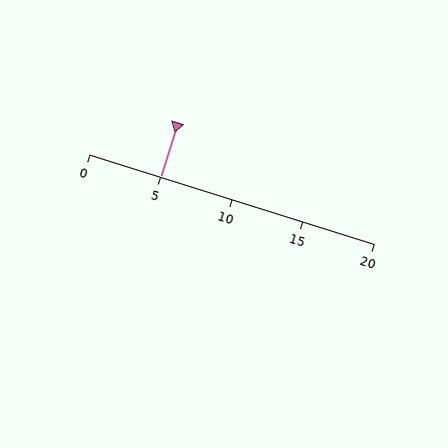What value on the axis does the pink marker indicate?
The marker indicates approximately 5.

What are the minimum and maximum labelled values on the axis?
The axis runs from 0 to 20.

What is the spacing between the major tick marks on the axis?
The major ticks are spaced 5 apart.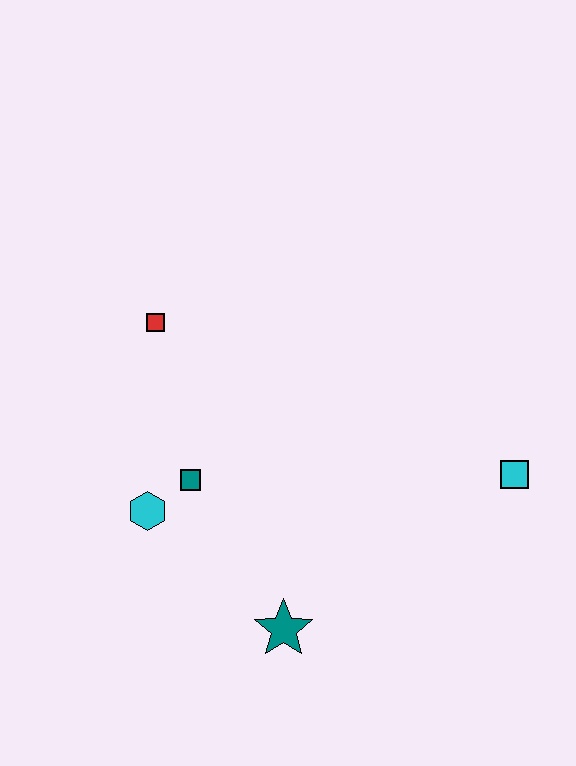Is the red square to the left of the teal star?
Yes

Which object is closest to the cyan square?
The teal star is closest to the cyan square.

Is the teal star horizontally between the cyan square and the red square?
Yes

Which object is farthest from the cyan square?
The red square is farthest from the cyan square.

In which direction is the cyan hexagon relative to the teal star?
The cyan hexagon is to the left of the teal star.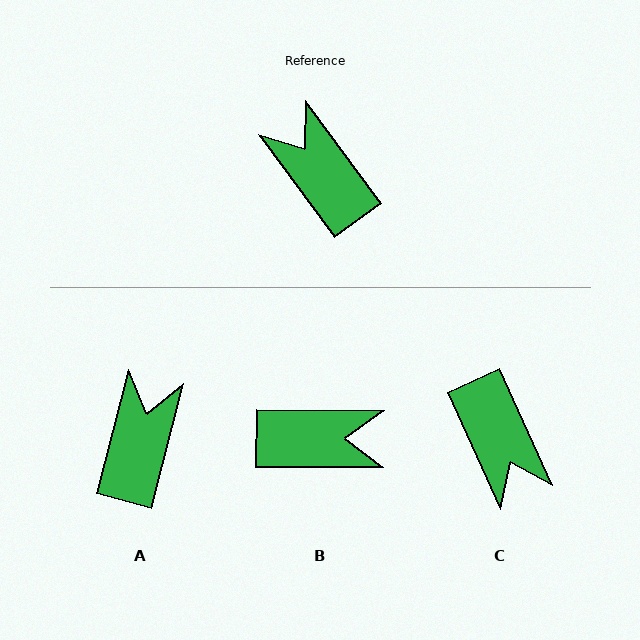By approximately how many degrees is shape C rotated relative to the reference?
Approximately 168 degrees counter-clockwise.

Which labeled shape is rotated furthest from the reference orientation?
C, about 168 degrees away.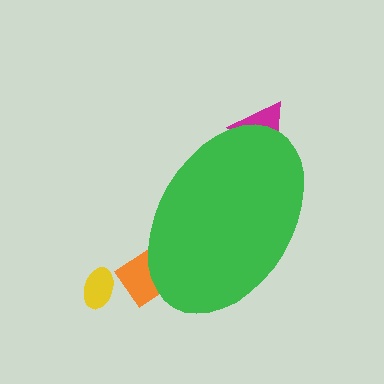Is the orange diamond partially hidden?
Yes, the orange diamond is partially hidden behind the green ellipse.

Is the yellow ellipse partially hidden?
No, the yellow ellipse is fully visible.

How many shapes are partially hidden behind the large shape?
2 shapes are partially hidden.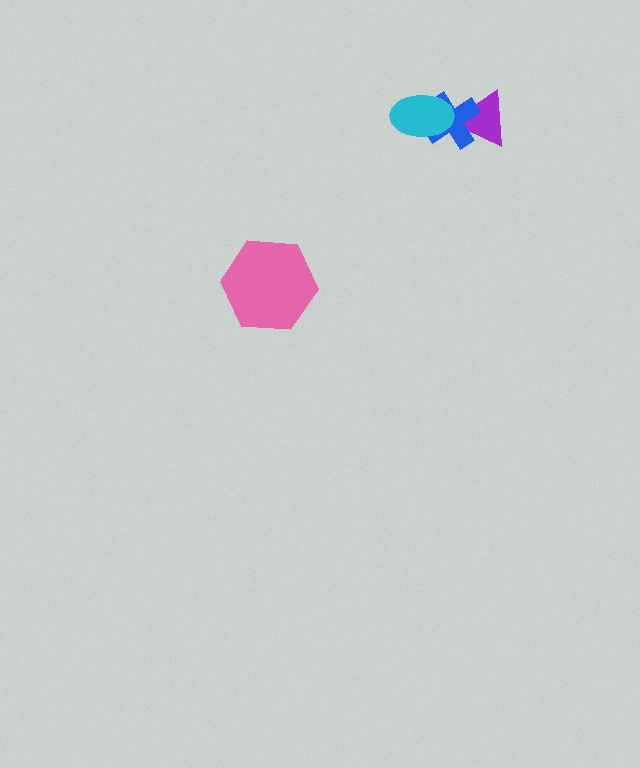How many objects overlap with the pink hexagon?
0 objects overlap with the pink hexagon.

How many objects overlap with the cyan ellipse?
1 object overlaps with the cyan ellipse.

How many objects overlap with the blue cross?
2 objects overlap with the blue cross.